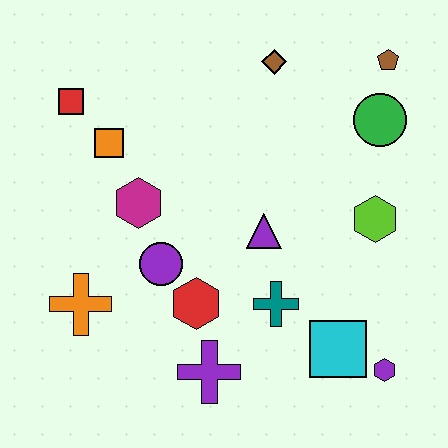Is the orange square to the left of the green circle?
Yes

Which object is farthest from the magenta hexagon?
The purple hexagon is farthest from the magenta hexagon.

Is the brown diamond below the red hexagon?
No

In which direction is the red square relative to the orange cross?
The red square is above the orange cross.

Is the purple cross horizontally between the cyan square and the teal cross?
No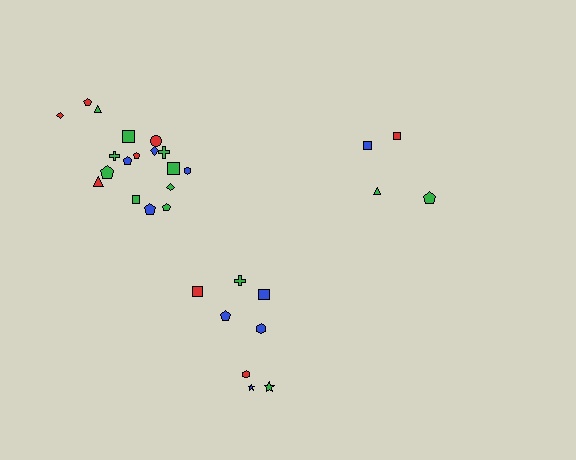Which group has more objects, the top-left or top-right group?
The top-left group.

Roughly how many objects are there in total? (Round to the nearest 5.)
Roughly 30 objects in total.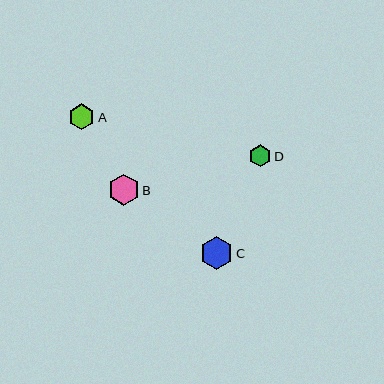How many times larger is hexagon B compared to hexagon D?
Hexagon B is approximately 1.4 times the size of hexagon D.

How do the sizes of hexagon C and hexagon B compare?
Hexagon C and hexagon B are approximately the same size.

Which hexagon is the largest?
Hexagon C is the largest with a size of approximately 33 pixels.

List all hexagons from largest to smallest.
From largest to smallest: C, B, A, D.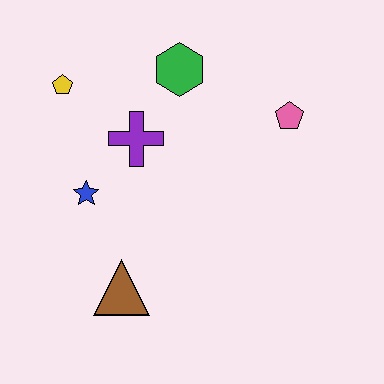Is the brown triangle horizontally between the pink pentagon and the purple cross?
No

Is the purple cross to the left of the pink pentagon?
Yes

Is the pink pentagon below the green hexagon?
Yes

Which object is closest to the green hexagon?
The purple cross is closest to the green hexagon.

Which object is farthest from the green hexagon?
The brown triangle is farthest from the green hexagon.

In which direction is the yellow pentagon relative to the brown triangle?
The yellow pentagon is above the brown triangle.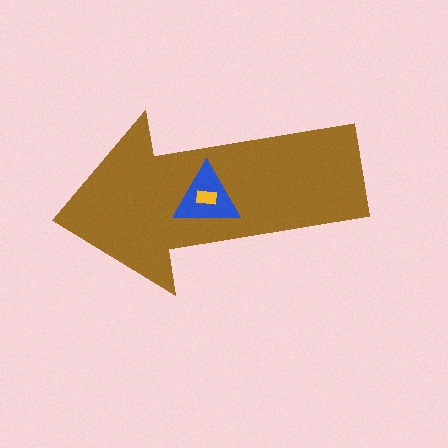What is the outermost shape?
The brown arrow.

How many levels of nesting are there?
3.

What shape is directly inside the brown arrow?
The blue triangle.